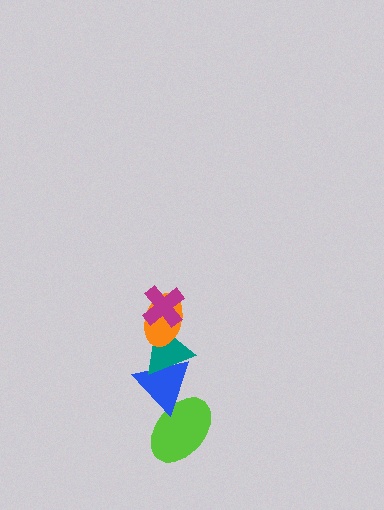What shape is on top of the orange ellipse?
The magenta cross is on top of the orange ellipse.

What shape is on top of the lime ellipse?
The blue triangle is on top of the lime ellipse.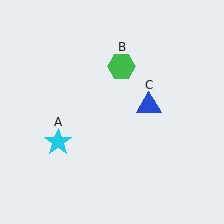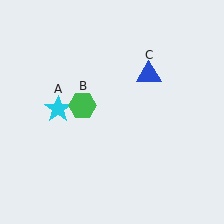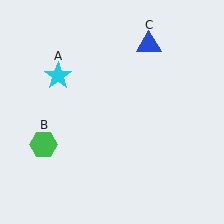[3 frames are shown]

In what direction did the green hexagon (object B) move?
The green hexagon (object B) moved down and to the left.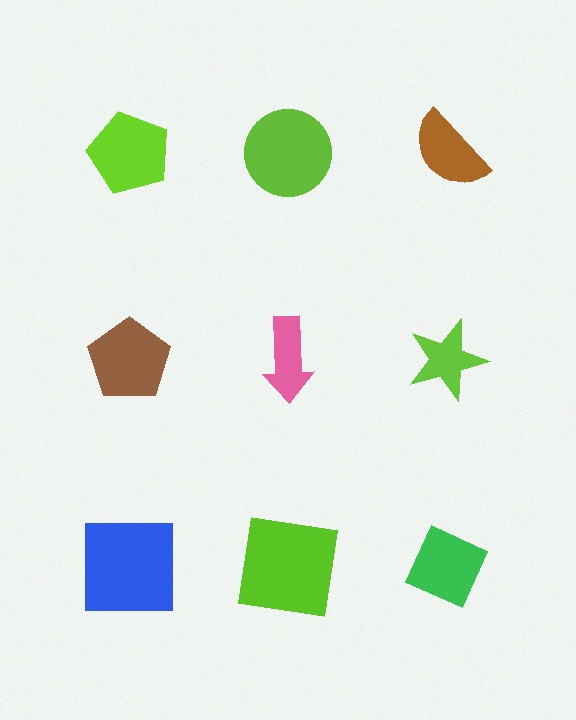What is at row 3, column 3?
A green diamond.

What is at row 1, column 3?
A brown semicircle.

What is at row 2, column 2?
A pink arrow.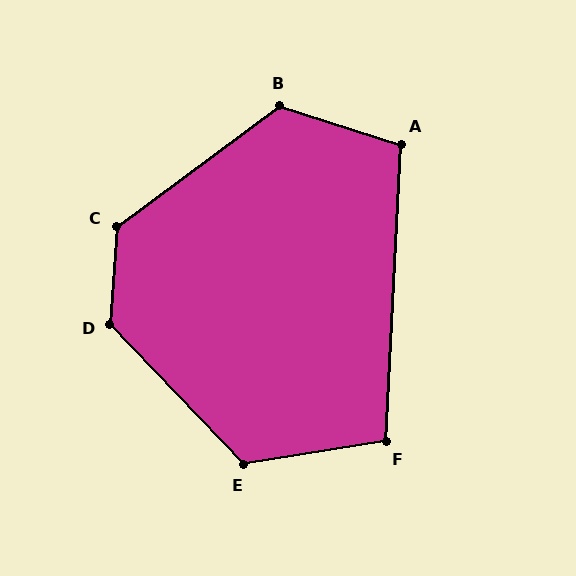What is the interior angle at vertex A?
Approximately 105 degrees (obtuse).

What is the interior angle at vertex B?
Approximately 126 degrees (obtuse).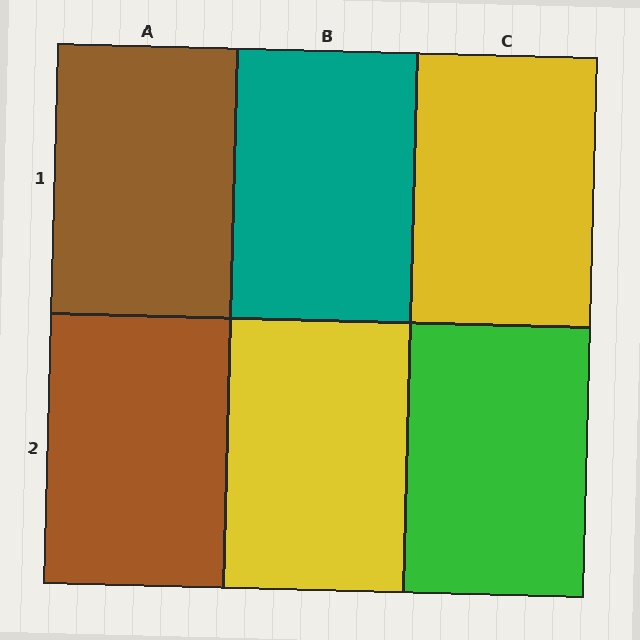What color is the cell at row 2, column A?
Brown.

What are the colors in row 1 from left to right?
Brown, teal, yellow.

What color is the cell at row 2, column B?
Yellow.